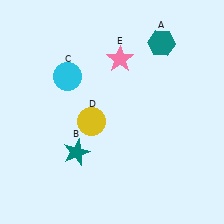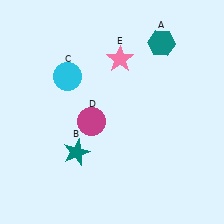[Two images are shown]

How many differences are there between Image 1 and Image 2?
There is 1 difference between the two images.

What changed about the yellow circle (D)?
In Image 1, D is yellow. In Image 2, it changed to magenta.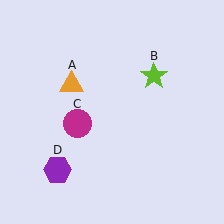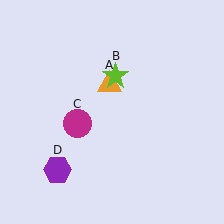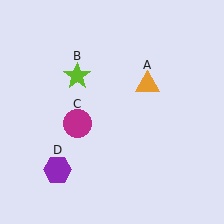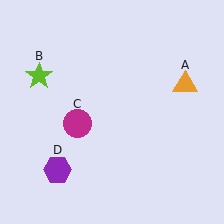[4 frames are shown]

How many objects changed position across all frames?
2 objects changed position: orange triangle (object A), lime star (object B).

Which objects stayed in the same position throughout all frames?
Magenta circle (object C) and purple hexagon (object D) remained stationary.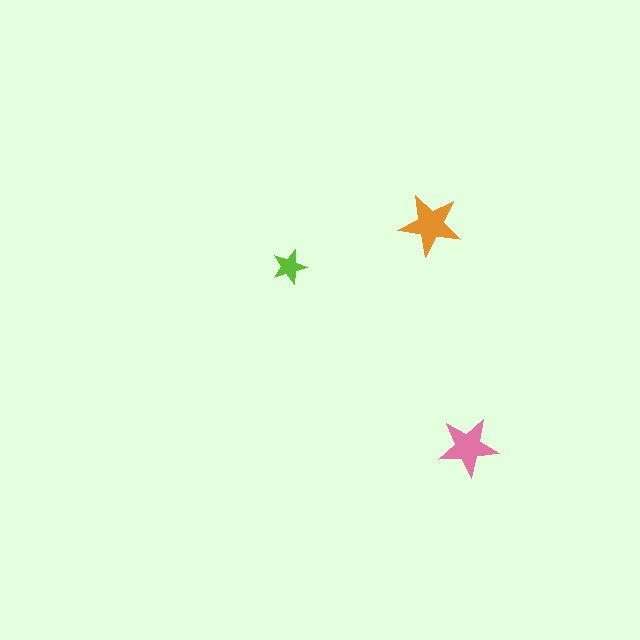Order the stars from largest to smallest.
the orange one, the pink one, the lime one.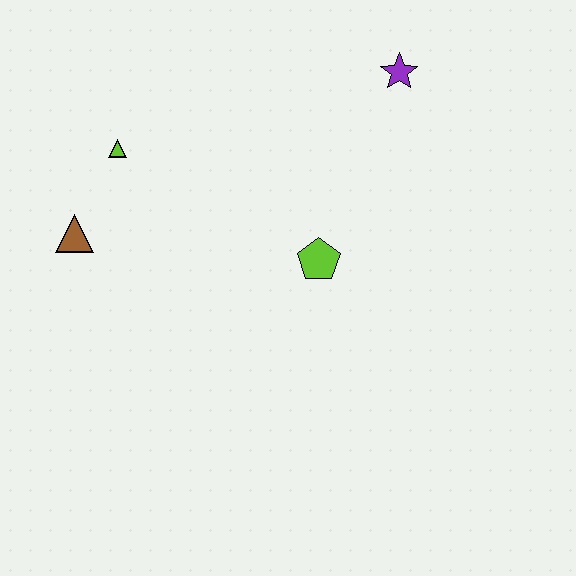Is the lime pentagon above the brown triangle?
No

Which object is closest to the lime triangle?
The brown triangle is closest to the lime triangle.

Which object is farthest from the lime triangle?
The purple star is farthest from the lime triangle.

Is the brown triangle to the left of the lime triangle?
Yes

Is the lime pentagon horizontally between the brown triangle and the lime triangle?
No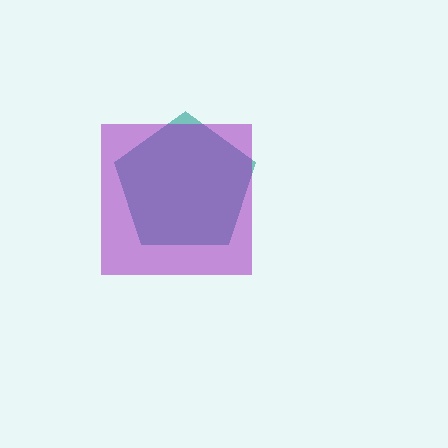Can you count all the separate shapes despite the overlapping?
Yes, there are 2 separate shapes.